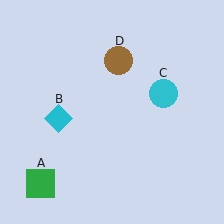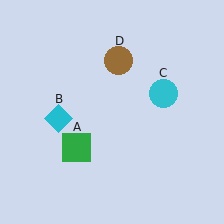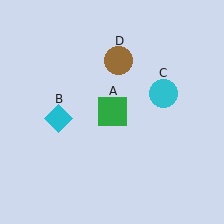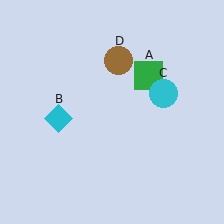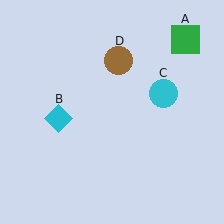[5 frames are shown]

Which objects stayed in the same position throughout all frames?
Cyan diamond (object B) and cyan circle (object C) and brown circle (object D) remained stationary.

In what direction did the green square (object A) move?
The green square (object A) moved up and to the right.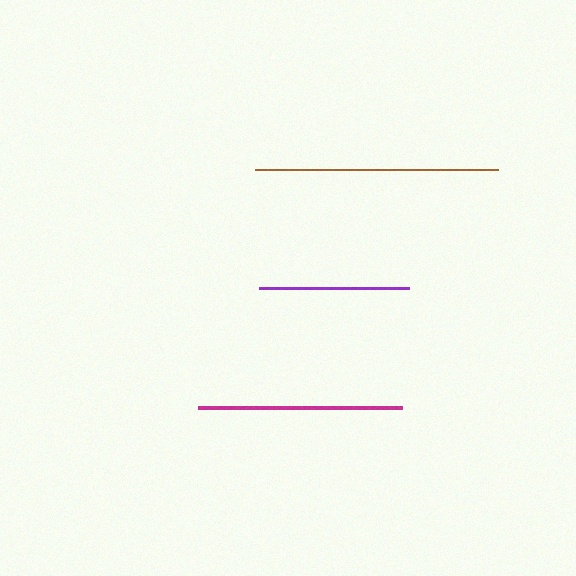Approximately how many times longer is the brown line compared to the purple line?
The brown line is approximately 1.6 times the length of the purple line.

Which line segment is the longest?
The brown line is the longest at approximately 243 pixels.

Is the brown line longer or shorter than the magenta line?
The brown line is longer than the magenta line.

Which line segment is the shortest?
The purple line is the shortest at approximately 150 pixels.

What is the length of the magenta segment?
The magenta segment is approximately 204 pixels long.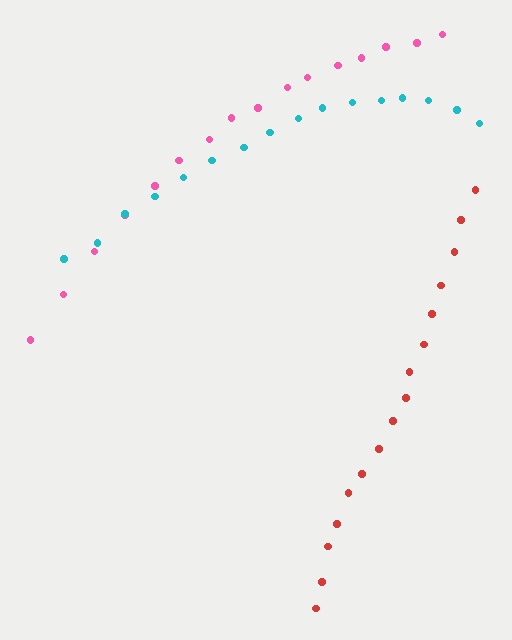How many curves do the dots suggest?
There are 3 distinct paths.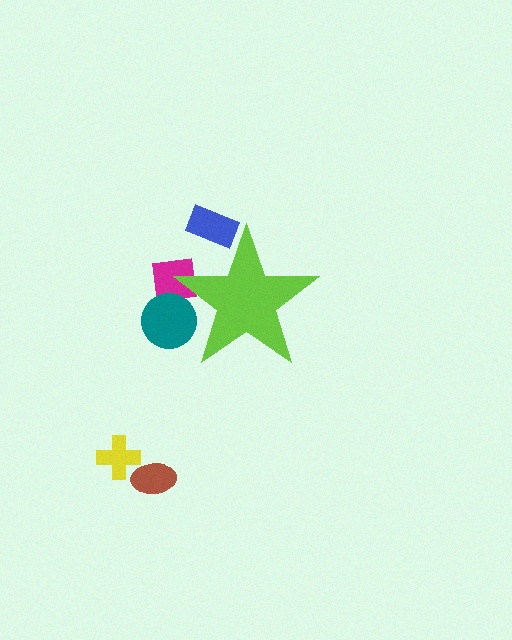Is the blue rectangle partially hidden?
Yes, the blue rectangle is partially hidden behind the lime star.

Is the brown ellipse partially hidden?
No, the brown ellipse is fully visible.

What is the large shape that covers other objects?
A lime star.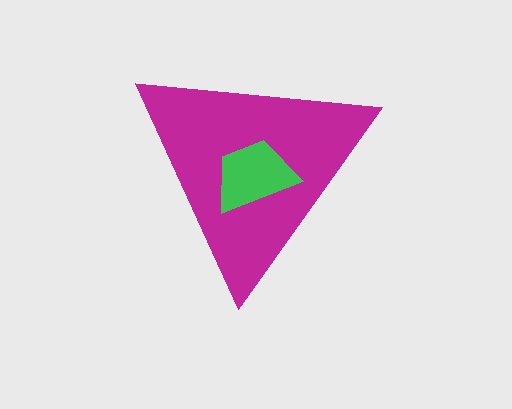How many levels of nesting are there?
2.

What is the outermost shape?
The magenta triangle.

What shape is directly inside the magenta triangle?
The green trapezoid.